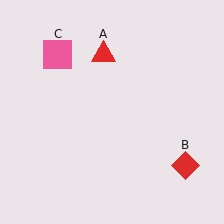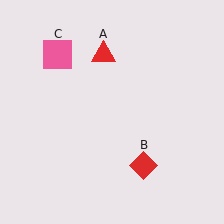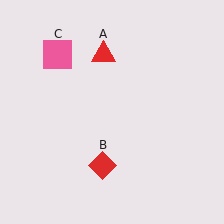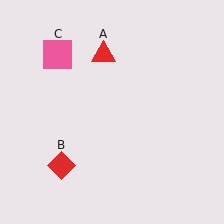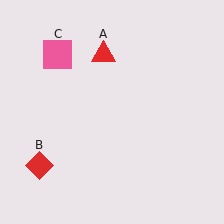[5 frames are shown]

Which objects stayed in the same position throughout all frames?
Red triangle (object A) and pink square (object C) remained stationary.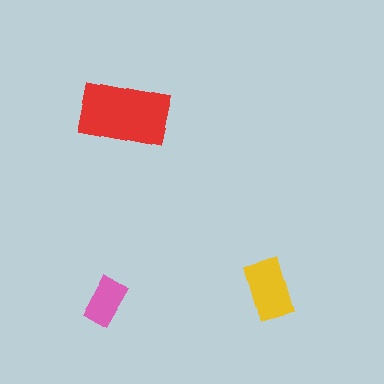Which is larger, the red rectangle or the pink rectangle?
The red one.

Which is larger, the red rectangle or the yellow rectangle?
The red one.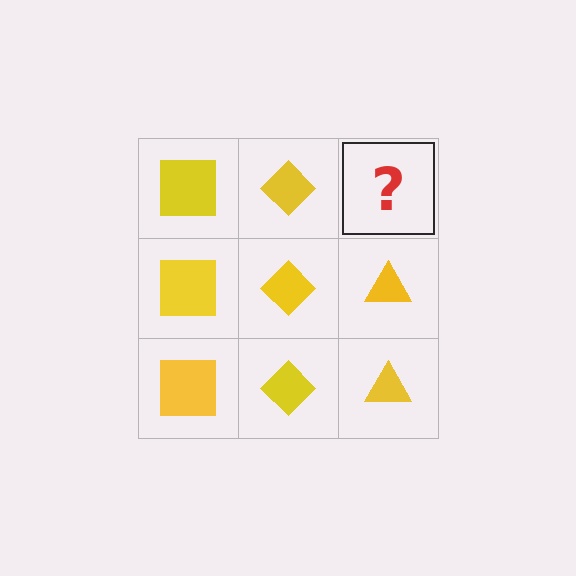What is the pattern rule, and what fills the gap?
The rule is that each column has a consistent shape. The gap should be filled with a yellow triangle.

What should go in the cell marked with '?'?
The missing cell should contain a yellow triangle.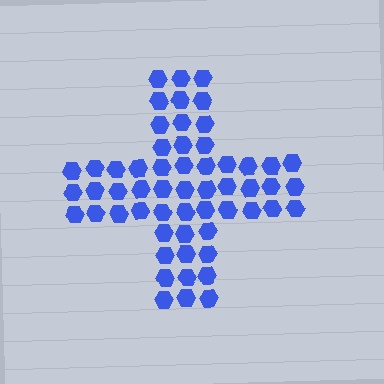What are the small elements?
The small elements are hexagons.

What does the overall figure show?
The overall figure shows a cross.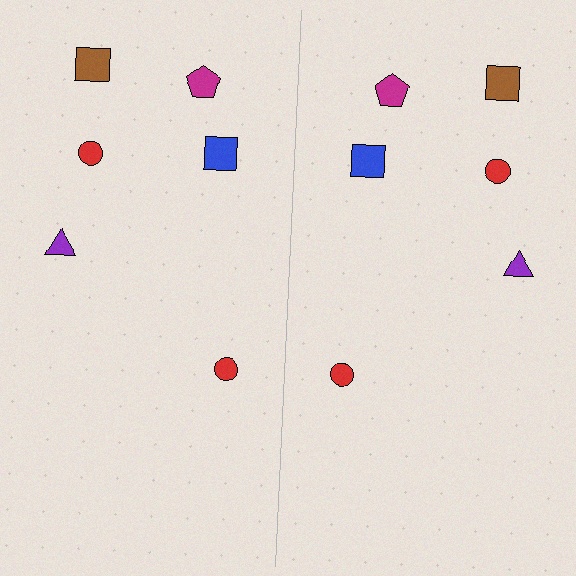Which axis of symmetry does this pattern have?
The pattern has a vertical axis of symmetry running through the center of the image.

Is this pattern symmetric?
Yes, this pattern has bilateral (reflection) symmetry.